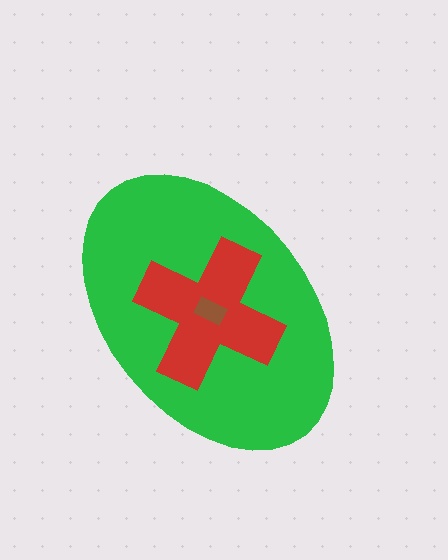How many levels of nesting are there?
3.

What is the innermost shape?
The brown rectangle.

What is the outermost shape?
The green ellipse.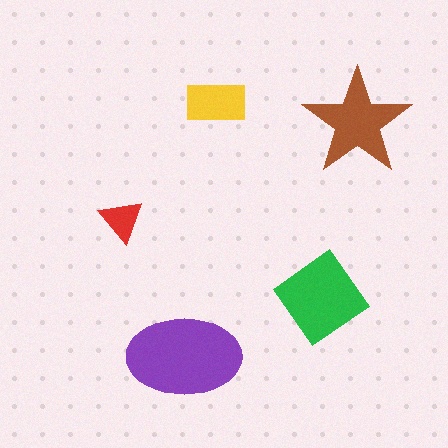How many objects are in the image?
There are 5 objects in the image.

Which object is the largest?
The purple ellipse.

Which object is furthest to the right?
The brown star is rightmost.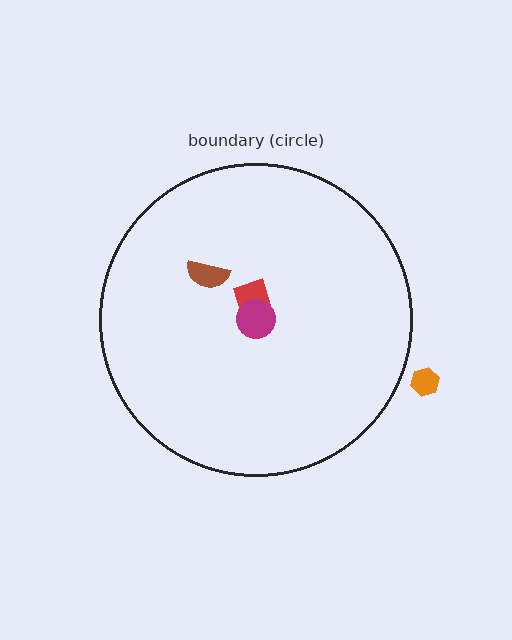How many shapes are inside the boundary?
3 inside, 1 outside.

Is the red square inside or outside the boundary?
Inside.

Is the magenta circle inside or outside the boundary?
Inside.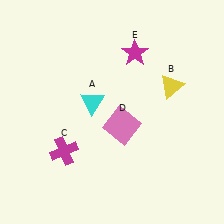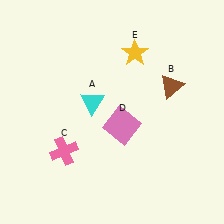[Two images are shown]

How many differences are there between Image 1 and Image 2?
There are 3 differences between the two images.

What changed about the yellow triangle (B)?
In Image 1, B is yellow. In Image 2, it changed to brown.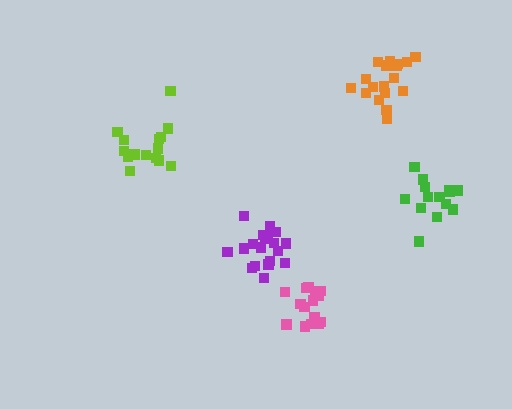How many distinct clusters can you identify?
There are 5 distinct clusters.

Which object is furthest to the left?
The lime cluster is leftmost.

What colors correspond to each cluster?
The clusters are colored: orange, green, purple, lime, pink.